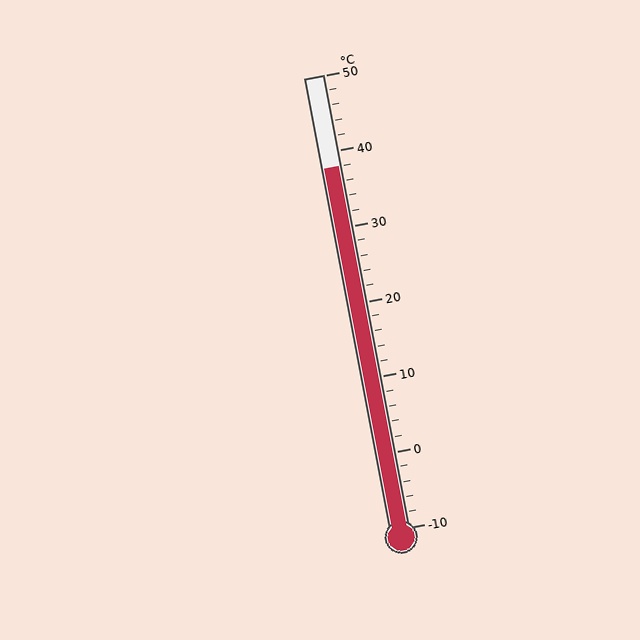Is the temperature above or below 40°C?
The temperature is below 40°C.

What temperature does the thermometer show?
The thermometer shows approximately 38°C.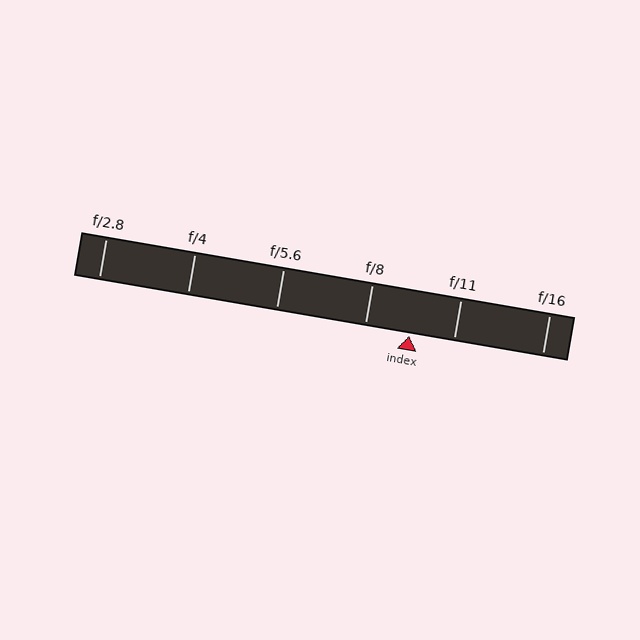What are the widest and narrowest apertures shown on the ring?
The widest aperture shown is f/2.8 and the narrowest is f/16.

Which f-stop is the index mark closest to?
The index mark is closest to f/11.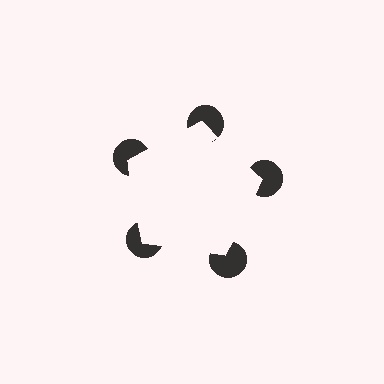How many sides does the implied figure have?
5 sides.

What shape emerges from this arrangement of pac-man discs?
An illusory pentagon — its edges are inferred from the aligned wedge cuts in the pac-man discs, not physically drawn.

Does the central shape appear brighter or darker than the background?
It typically appears slightly brighter than the background, even though no actual brightness change is drawn.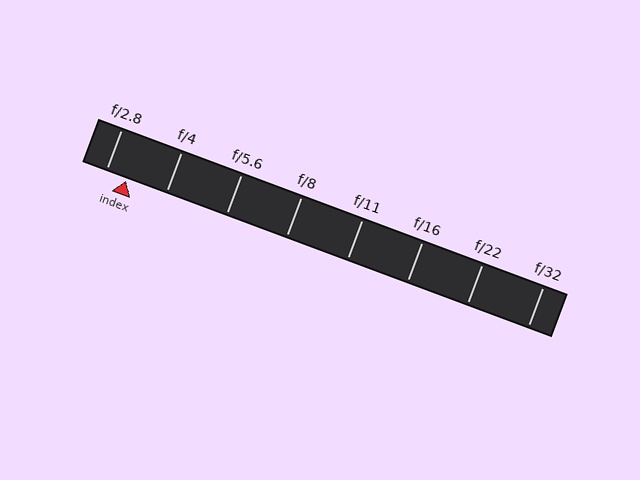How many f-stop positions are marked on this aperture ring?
There are 8 f-stop positions marked.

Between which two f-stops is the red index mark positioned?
The index mark is between f/2.8 and f/4.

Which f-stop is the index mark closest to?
The index mark is closest to f/2.8.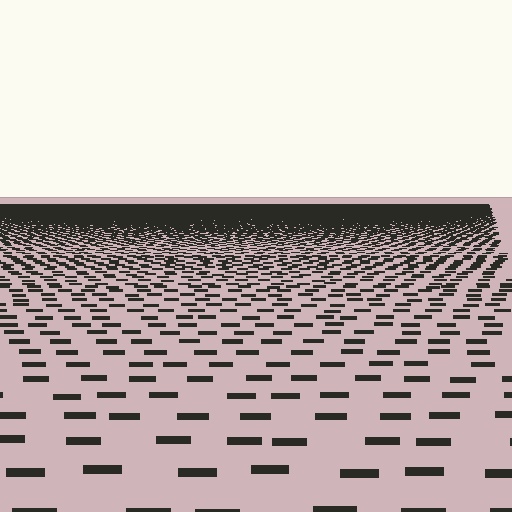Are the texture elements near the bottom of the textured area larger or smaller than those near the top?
Larger. Near the bottom, elements are closer to the viewer and appear at a bigger on-screen size.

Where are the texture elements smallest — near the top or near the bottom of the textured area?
Near the top.